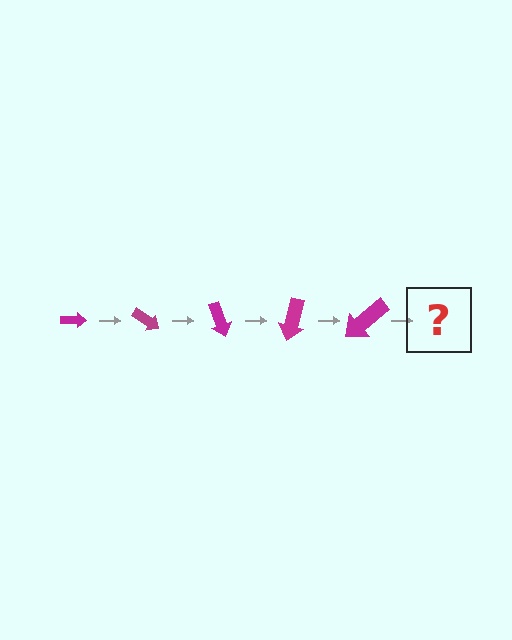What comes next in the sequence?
The next element should be an arrow, larger than the previous one and rotated 175 degrees from the start.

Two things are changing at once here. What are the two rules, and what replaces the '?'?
The two rules are that the arrow grows larger each step and it rotates 35 degrees each step. The '?' should be an arrow, larger than the previous one and rotated 175 degrees from the start.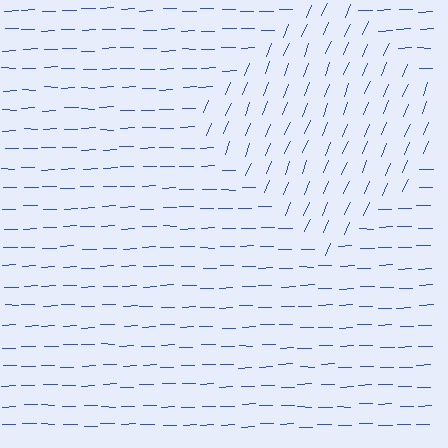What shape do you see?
I see a diamond.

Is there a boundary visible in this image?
Yes, there is a texture boundary formed by a change in line orientation.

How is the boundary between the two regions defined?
The boundary is defined purely by a change in line orientation (approximately 66 degrees difference). All lines are the same color and thickness.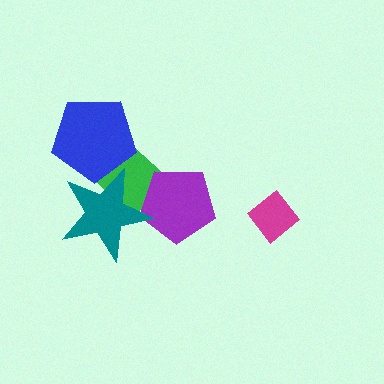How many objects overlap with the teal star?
3 objects overlap with the teal star.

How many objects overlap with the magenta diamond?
0 objects overlap with the magenta diamond.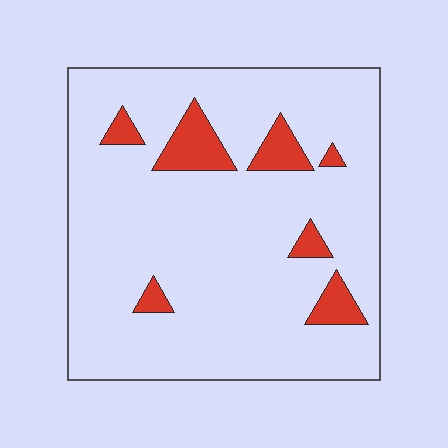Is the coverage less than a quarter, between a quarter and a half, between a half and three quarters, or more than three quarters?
Less than a quarter.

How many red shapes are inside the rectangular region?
7.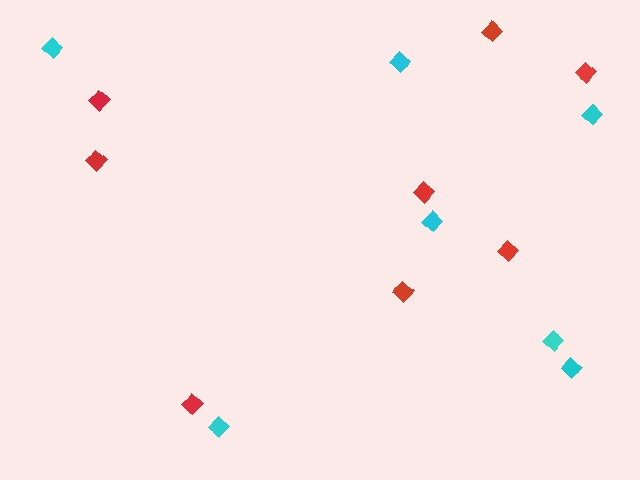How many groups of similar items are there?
There are 2 groups: one group of cyan diamonds (7) and one group of red diamonds (8).